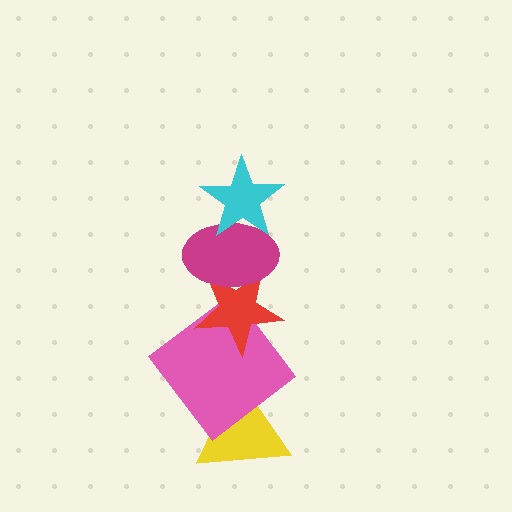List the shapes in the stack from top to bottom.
From top to bottom: the cyan star, the magenta ellipse, the red star, the pink diamond, the yellow triangle.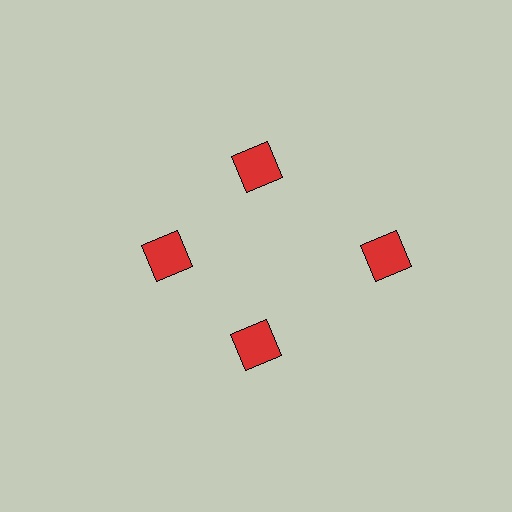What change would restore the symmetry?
The symmetry would be restored by moving it inward, back onto the ring so that all 4 squares sit at equal angles and equal distance from the center.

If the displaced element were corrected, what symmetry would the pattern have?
It would have 4-fold rotational symmetry — the pattern would map onto itself every 90 degrees.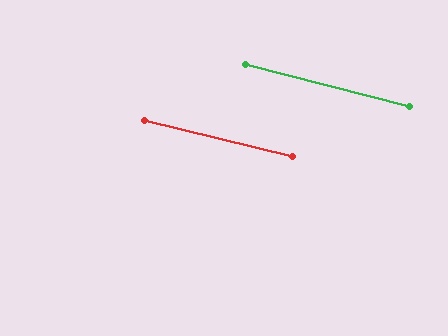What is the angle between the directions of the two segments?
Approximately 1 degree.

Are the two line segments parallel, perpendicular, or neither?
Parallel — their directions differ by only 1.1°.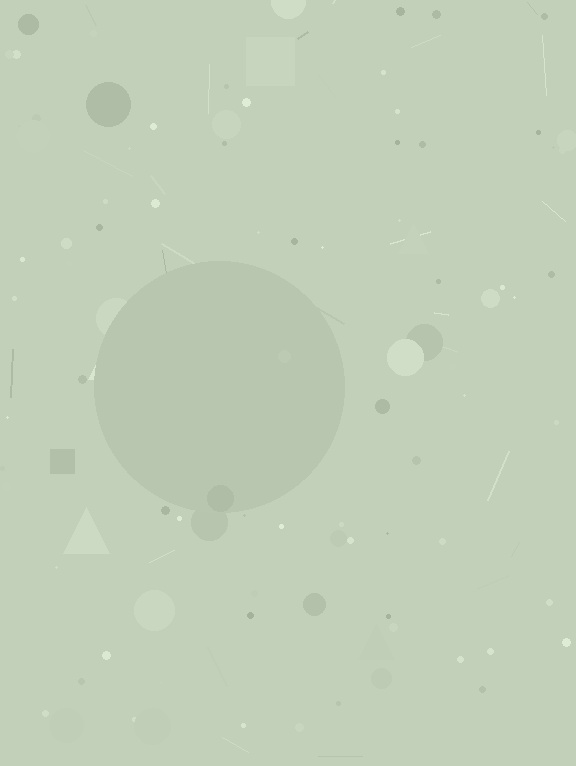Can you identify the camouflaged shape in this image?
The camouflaged shape is a circle.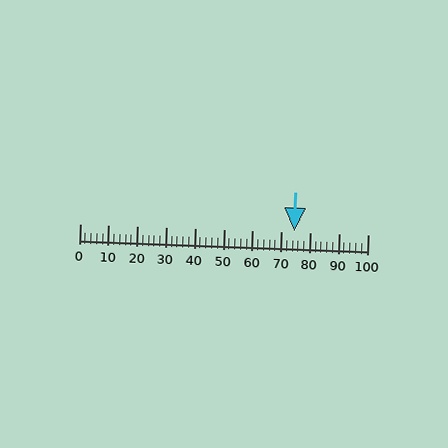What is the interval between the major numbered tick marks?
The major tick marks are spaced 10 units apart.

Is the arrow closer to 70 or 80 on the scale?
The arrow is closer to 70.